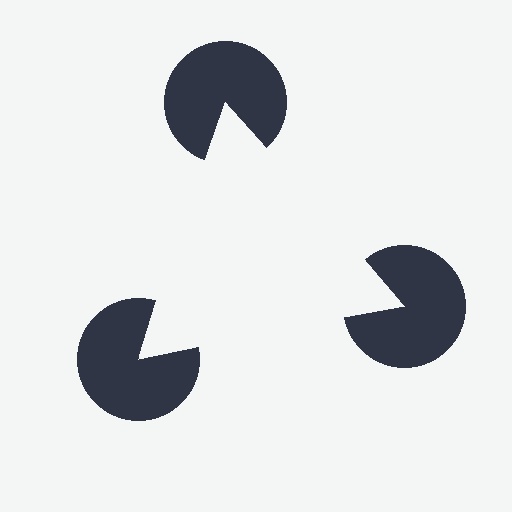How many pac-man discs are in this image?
There are 3 — one at each vertex of the illusory triangle.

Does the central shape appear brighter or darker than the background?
It typically appears slightly brighter than the background, even though no actual brightness change is drawn.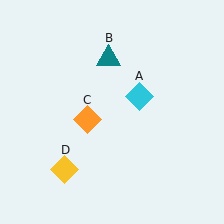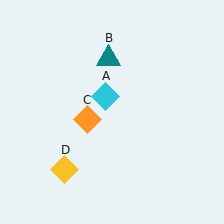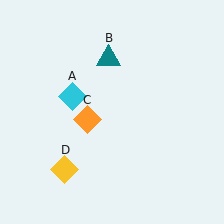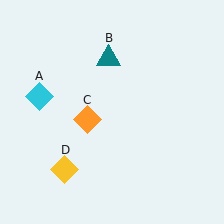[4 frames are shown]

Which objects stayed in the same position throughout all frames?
Teal triangle (object B) and orange diamond (object C) and yellow diamond (object D) remained stationary.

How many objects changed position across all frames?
1 object changed position: cyan diamond (object A).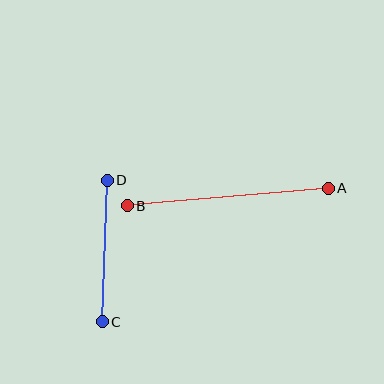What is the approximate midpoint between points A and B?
The midpoint is at approximately (228, 197) pixels.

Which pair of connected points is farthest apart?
Points A and B are farthest apart.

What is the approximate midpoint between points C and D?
The midpoint is at approximately (105, 251) pixels.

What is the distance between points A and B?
The distance is approximately 201 pixels.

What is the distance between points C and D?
The distance is approximately 141 pixels.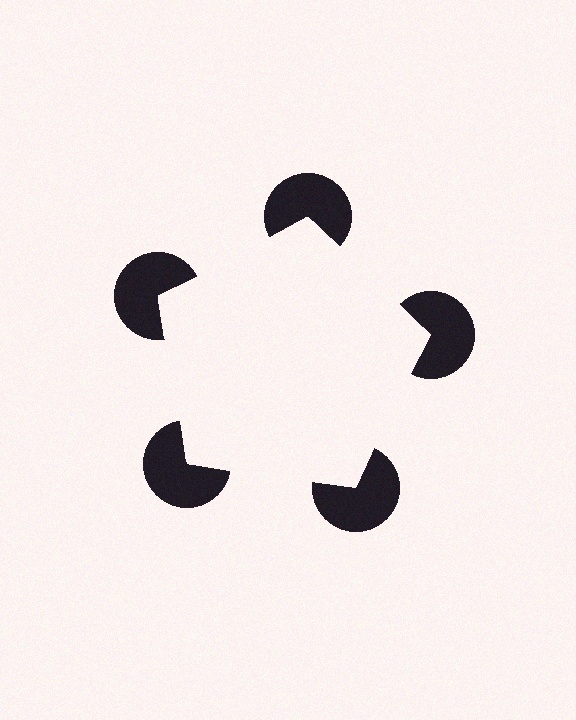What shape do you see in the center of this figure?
An illusory pentagon — its edges are inferred from the aligned wedge cuts in the pac-man discs, not physically drawn.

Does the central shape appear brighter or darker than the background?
It typically appears slightly brighter than the background, even though no actual brightness change is drawn.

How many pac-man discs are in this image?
There are 5 — one at each vertex of the illusory pentagon.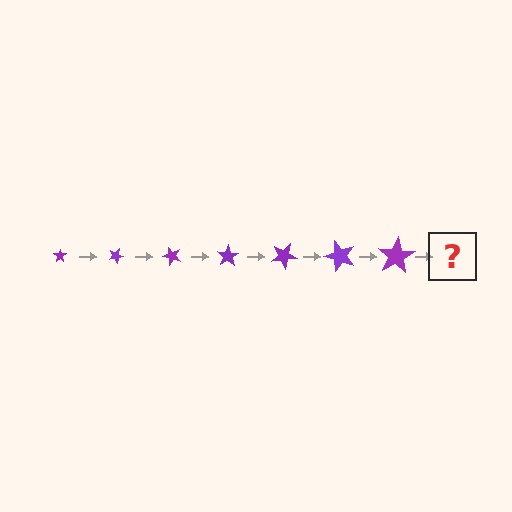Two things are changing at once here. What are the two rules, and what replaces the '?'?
The two rules are that the star grows larger each step and it rotates 25 degrees each step. The '?' should be a star, larger than the previous one and rotated 175 degrees from the start.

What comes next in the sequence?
The next element should be a star, larger than the previous one and rotated 175 degrees from the start.